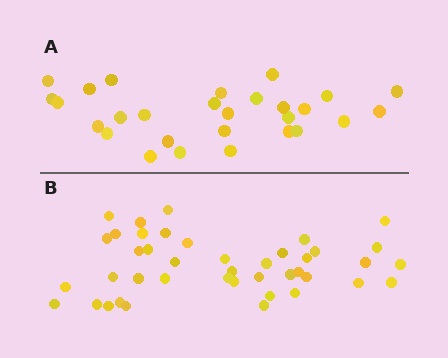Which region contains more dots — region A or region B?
Region B (the bottom region) has more dots.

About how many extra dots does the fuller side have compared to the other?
Region B has approximately 15 more dots than region A.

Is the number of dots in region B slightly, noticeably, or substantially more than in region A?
Region B has substantially more. The ratio is roughly 1.5 to 1.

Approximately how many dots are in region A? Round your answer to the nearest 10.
About 30 dots. (The exact count is 28, which rounds to 30.)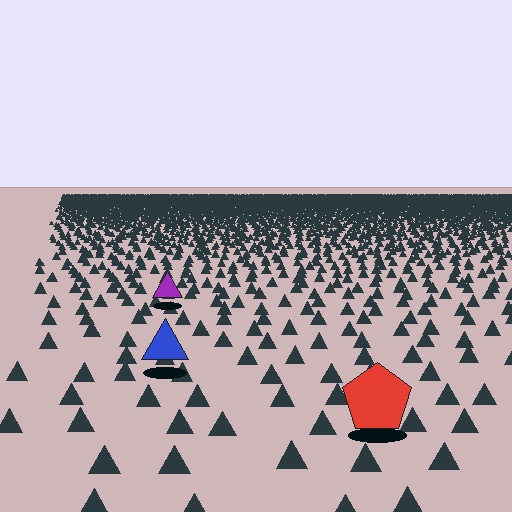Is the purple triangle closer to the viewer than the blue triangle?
No. The blue triangle is closer — you can tell from the texture gradient: the ground texture is coarser near it.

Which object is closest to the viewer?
The red pentagon is closest. The texture marks near it are larger and more spread out.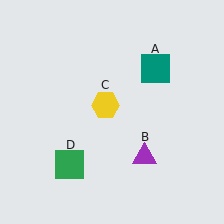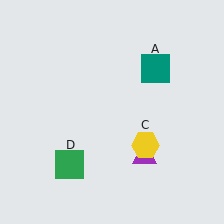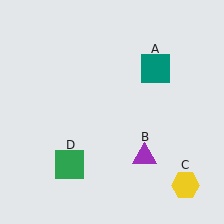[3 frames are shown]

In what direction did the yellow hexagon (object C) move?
The yellow hexagon (object C) moved down and to the right.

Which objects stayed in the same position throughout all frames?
Teal square (object A) and purple triangle (object B) and green square (object D) remained stationary.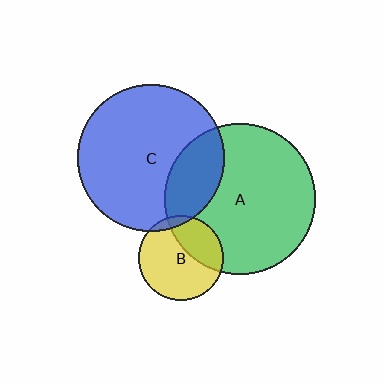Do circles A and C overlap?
Yes.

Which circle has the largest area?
Circle A (green).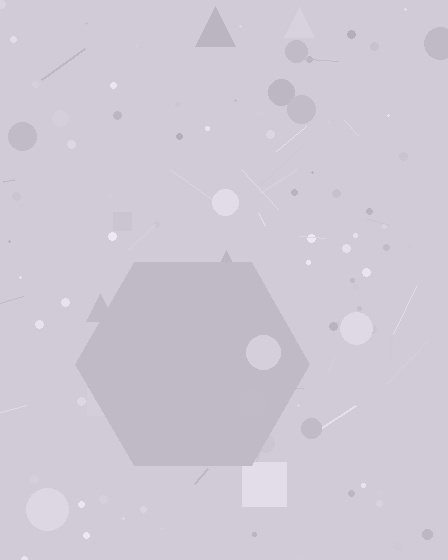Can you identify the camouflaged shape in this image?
The camouflaged shape is a hexagon.